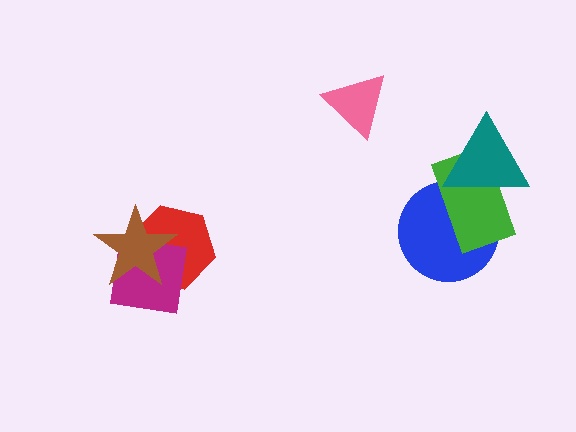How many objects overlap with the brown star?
2 objects overlap with the brown star.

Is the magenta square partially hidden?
Yes, it is partially covered by another shape.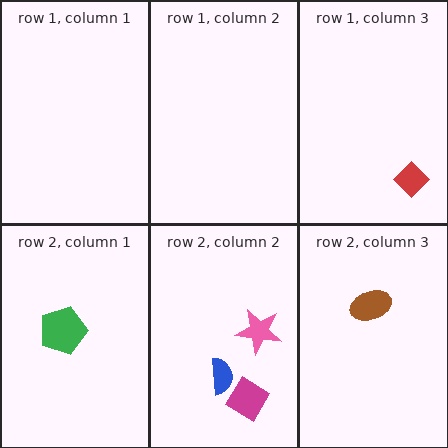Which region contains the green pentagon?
The row 2, column 1 region.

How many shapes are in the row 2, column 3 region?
1.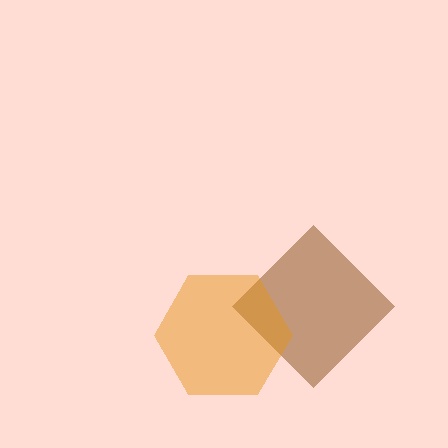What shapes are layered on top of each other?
The layered shapes are: a brown diamond, an orange hexagon.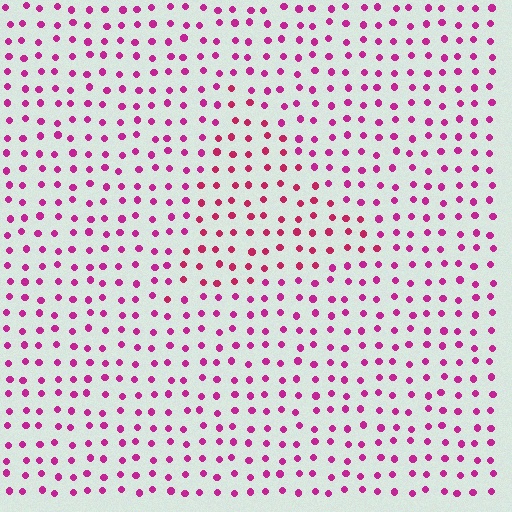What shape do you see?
I see a triangle.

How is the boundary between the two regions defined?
The boundary is defined purely by a slight shift in hue (about 20 degrees). Spacing, size, and orientation are identical on both sides.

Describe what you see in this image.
The image is filled with small magenta elements in a uniform arrangement. A triangle-shaped region is visible where the elements are tinted to a slightly different hue, forming a subtle color boundary.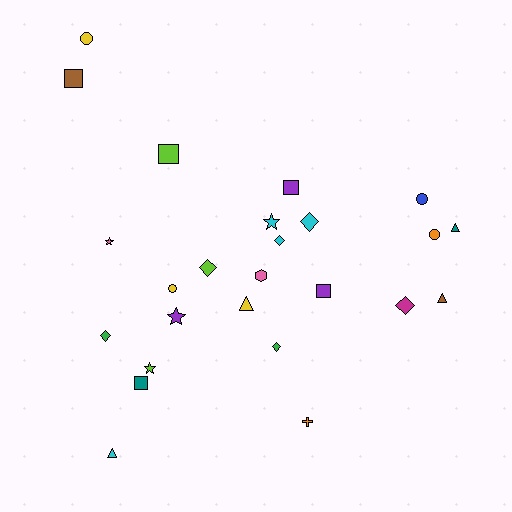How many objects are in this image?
There are 25 objects.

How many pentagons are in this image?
There are no pentagons.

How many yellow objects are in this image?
There are 3 yellow objects.